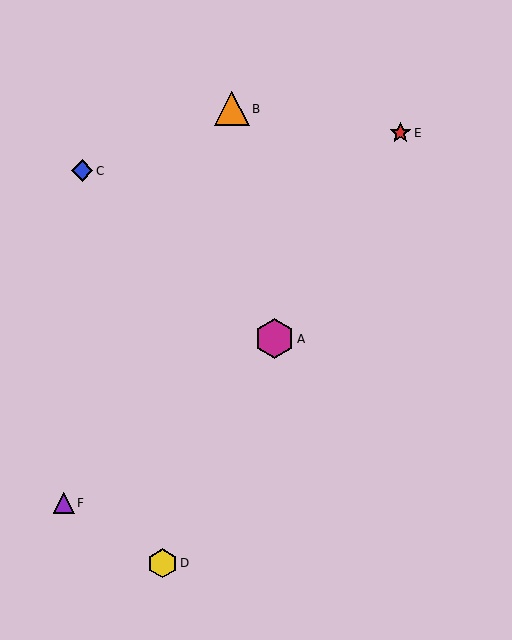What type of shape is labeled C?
Shape C is a blue diamond.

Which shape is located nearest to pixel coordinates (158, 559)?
The yellow hexagon (labeled D) at (162, 563) is nearest to that location.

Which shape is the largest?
The magenta hexagon (labeled A) is the largest.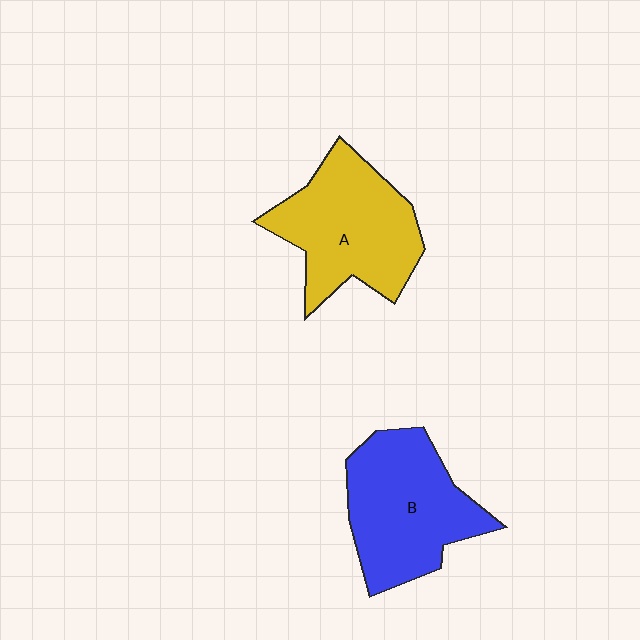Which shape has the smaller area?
Shape B (blue).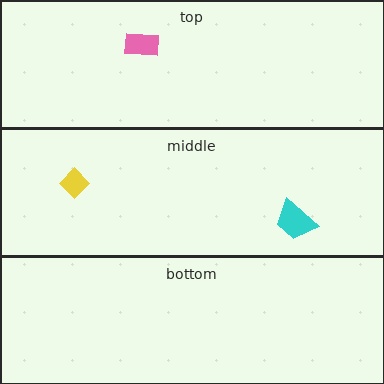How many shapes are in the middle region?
2.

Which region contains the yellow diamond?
The middle region.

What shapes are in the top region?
The pink rectangle.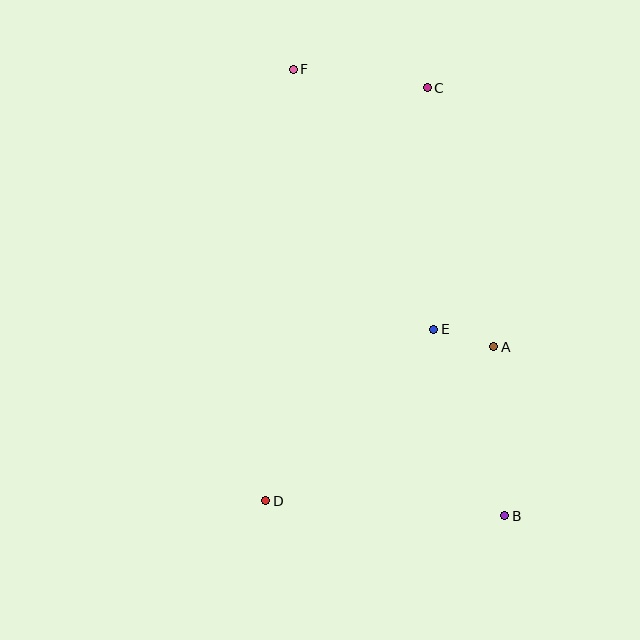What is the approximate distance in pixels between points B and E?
The distance between B and E is approximately 200 pixels.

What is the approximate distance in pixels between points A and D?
The distance between A and D is approximately 275 pixels.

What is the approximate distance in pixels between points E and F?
The distance between E and F is approximately 295 pixels.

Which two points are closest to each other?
Points A and E are closest to each other.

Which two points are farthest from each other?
Points B and F are farthest from each other.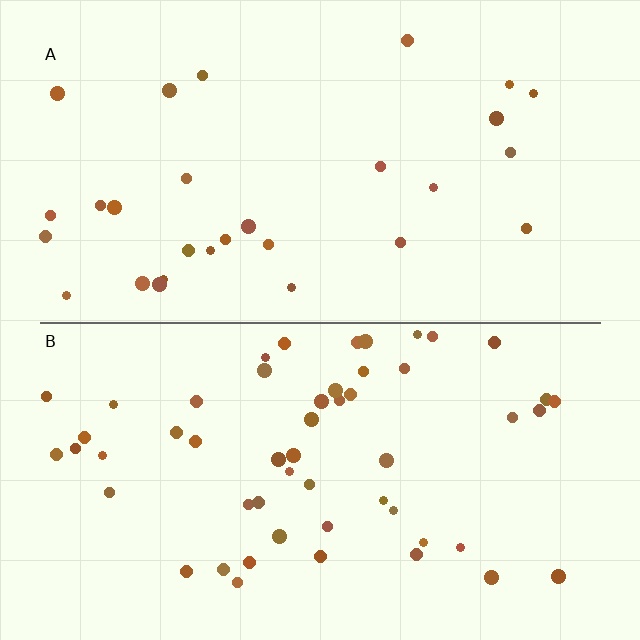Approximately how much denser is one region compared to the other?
Approximately 1.9× — region B over region A.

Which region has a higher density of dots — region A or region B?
B (the bottom).